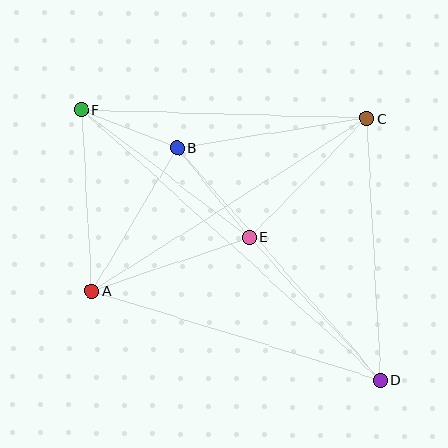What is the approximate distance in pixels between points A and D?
The distance between A and D is approximately 302 pixels.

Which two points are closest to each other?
Points B and F are closest to each other.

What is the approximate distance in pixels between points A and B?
The distance between A and B is approximately 167 pixels.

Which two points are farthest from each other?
Points D and F are farthest from each other.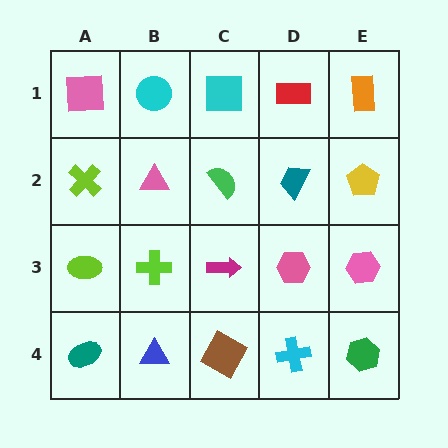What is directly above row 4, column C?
A magenta arrow.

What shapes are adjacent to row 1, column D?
A teal trapezoid (row 2, column D), a cyan square (row 1, column C), an orange rectangle (row 1, column E).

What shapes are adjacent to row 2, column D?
A red rectangle (row 1, column D), a pink hexagon (row 3, column D), a green semicircle (row 2, column C), a yellow pentagon (row 2, column E).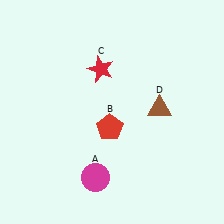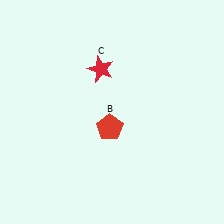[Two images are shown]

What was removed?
The magenta circle (A), the brown triangle (D) were removed in Image 2.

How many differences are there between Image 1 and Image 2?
There are 2 differences between the two images.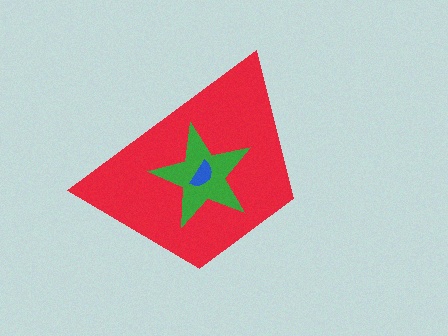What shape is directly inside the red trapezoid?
The green star.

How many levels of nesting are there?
3.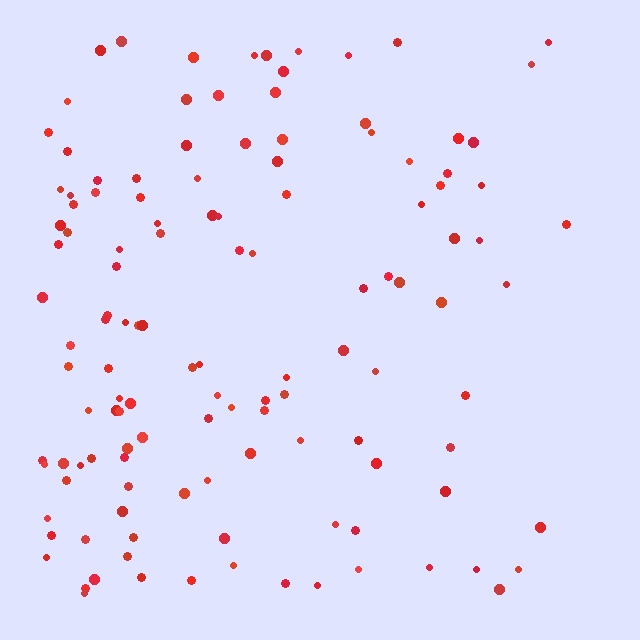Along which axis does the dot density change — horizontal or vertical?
Horizontal.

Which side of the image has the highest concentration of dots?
The left.